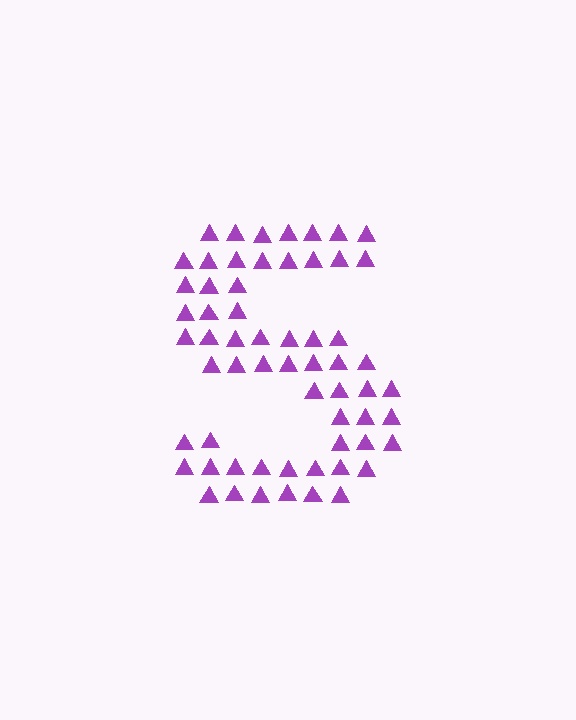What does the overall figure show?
The overall figure shows the letter S.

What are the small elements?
The small elements are triangles.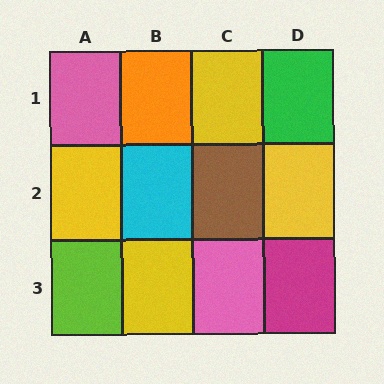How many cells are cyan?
1 cell is cyan.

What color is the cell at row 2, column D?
Yellow.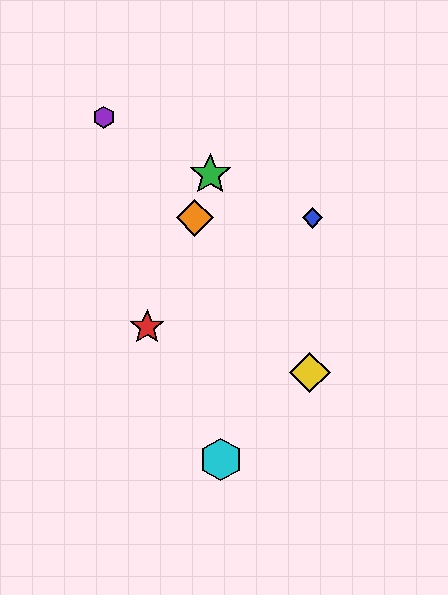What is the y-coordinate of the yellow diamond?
The yellow diamond is at y≈372.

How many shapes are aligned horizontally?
2 shapes (the blue diamond, the orange diamond) are aligned horizontally.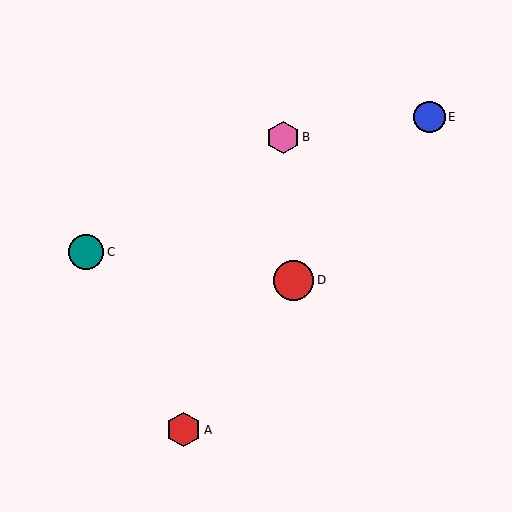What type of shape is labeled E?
Shape E is a blue circle.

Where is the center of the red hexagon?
The center of the red hexagon is at (183, 430).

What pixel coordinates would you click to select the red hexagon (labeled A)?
Click at (183, 430) to select the red hexagon A.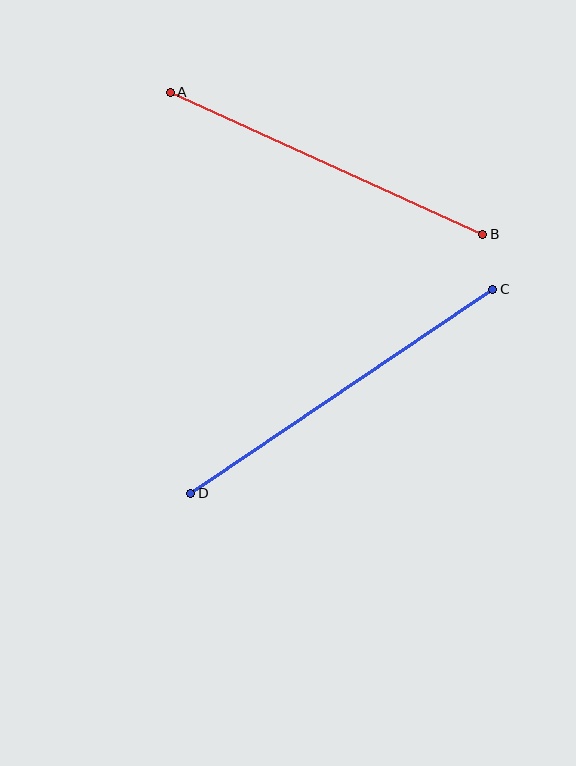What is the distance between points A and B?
The distance is approximately 343 pixels.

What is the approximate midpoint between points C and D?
The midpoint is at approximately (342, 391) pixels.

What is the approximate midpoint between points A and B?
The midpoint is at approximately (326, 163) pixels.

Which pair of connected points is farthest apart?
Points C and D are farthest apart.